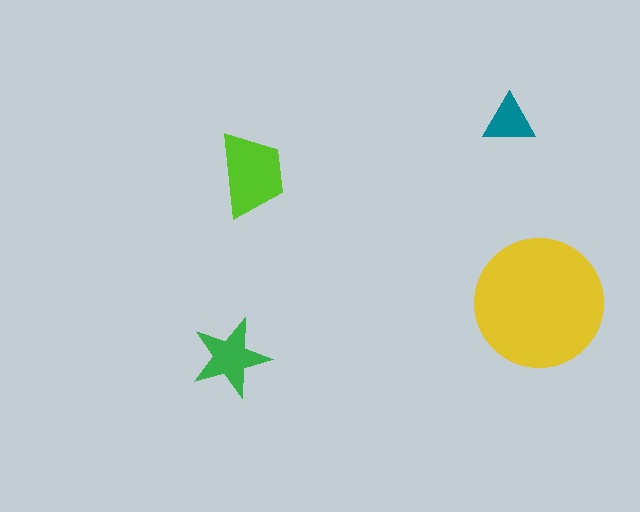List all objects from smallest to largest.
The teal triangle, the green star, the lime trapezoid, the yellow circle.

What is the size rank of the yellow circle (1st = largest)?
1st.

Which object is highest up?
The teal triangle is topmost.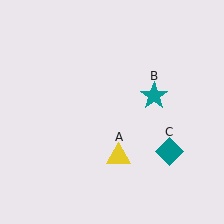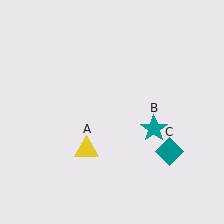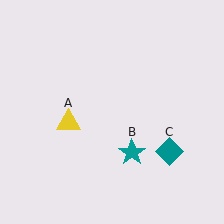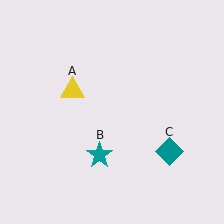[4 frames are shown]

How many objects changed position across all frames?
2 objects changed position: yellow triangle (object A), teal star (object B).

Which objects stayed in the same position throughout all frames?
Teal diamond (object C) remained stationary.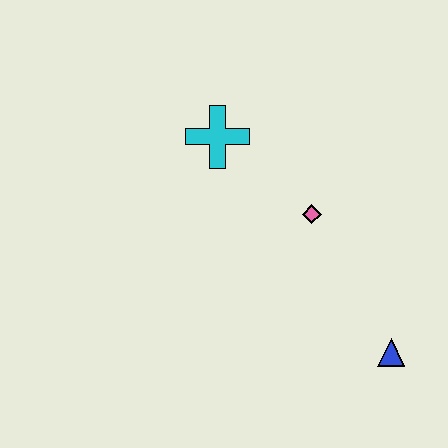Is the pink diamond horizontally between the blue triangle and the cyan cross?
Yes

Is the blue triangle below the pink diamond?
Yes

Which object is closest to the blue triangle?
The pink diamond is closest to the blue triangle.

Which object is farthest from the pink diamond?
The blue triangle is farthest from the pink diamond.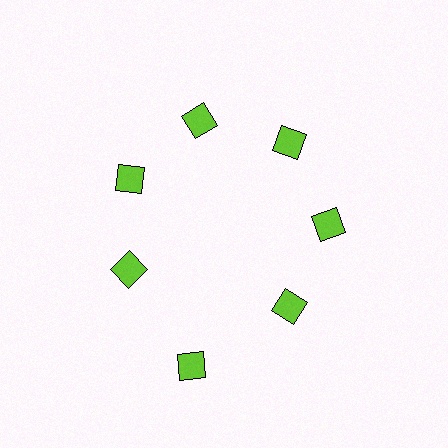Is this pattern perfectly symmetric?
No. The 7 lime diamonds are arranged in a ring, but one element near the 6 o'clock position is pushed outward from the center, breaking the 7-fold rotational symmetry.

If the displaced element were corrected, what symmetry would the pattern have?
It would have 7-fold rotational symmetry — the pattern would map onto itself every 51 degrees.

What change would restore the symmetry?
The symmetry would be restored by moving it inward, back onto the ring so that all 7 diamonds sit at equal angles and equal distance from the center.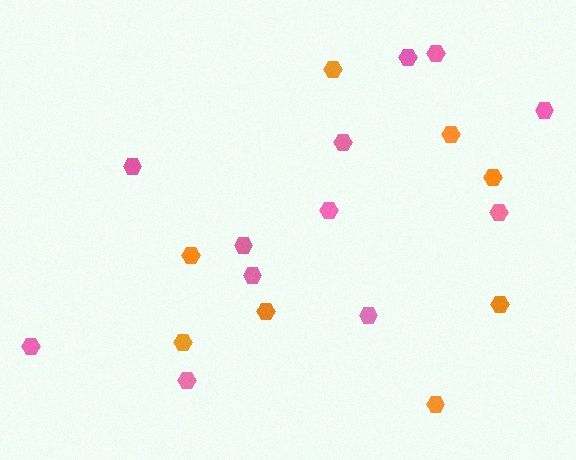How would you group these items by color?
There are 2 groups: one group of pink hexagons (12) and one group of orange hexagons (8).